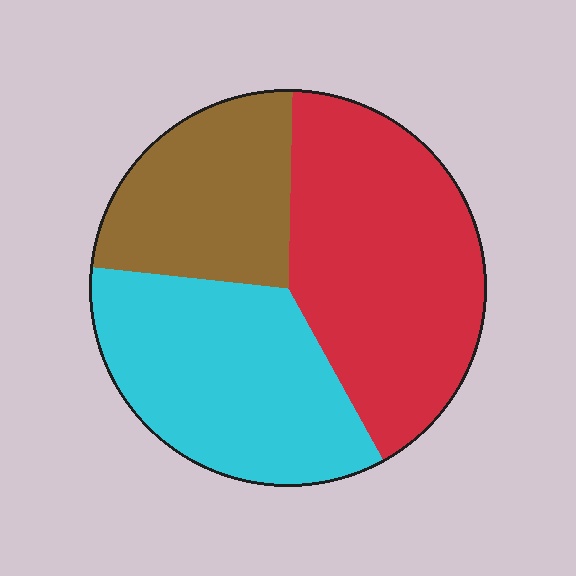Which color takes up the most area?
Red, at roughly 40%.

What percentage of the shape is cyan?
Cyan takes up between a quarter and a half of the shape.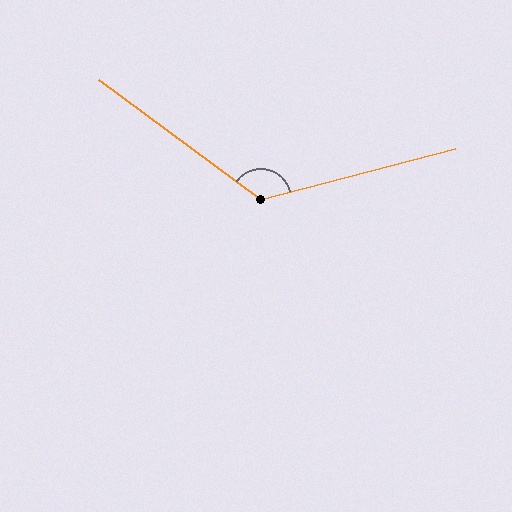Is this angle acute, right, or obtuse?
It is obtuse.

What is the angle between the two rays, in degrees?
Approximately 129 degrees.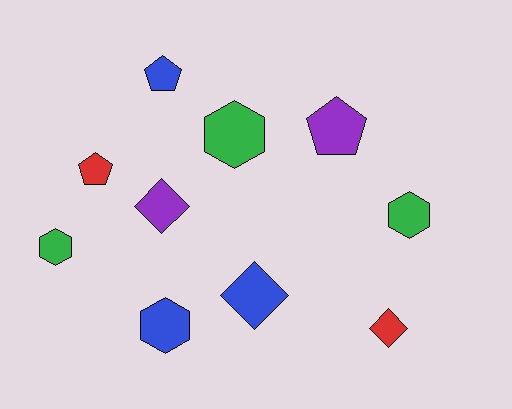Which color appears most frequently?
Blue, with 3 objects.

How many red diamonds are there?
There is 1 red diamond.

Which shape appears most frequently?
Hexagon, with 4 objects.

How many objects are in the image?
There are 10 objects.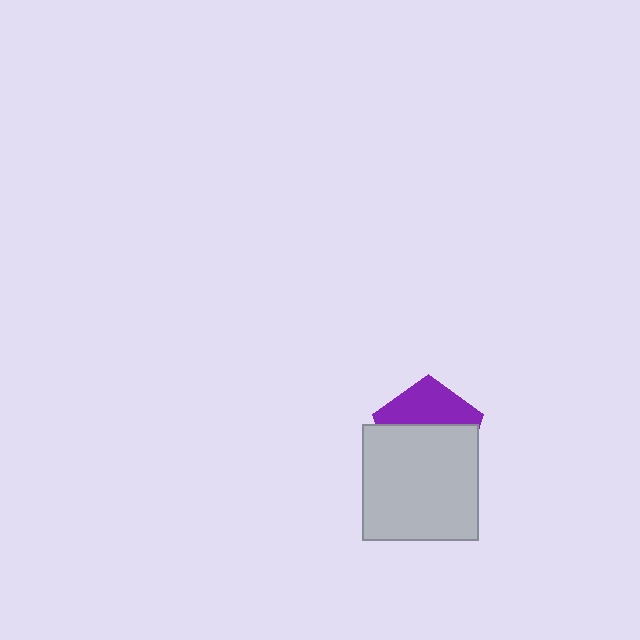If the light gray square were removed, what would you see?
You would see the complete purple pentagon.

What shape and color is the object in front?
The object in front is a light gray square.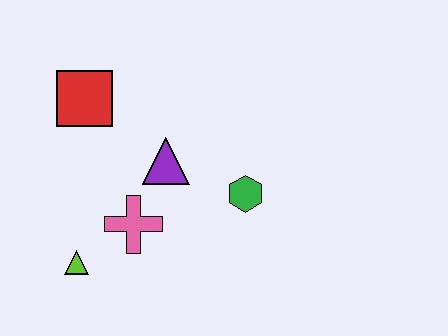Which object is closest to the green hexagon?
The purple triangle is closest to the green hexagon.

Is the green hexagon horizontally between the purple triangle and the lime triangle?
No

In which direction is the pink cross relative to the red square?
The pink cross is below the red square.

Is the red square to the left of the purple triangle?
Yes